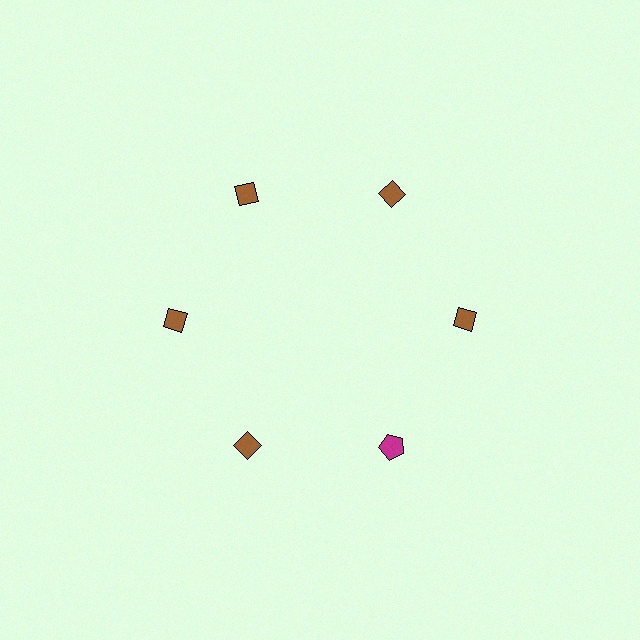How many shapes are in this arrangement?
There are 6 shapes arranged in a ring pattern.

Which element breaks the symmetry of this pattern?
The magenta pentagon at roughly the 5 o'clock position breaks the symmetry. All other shapes are brown diamonds.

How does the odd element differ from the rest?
It differs in both color (magenta instead of brown) and shape (pentagon instead of diamond).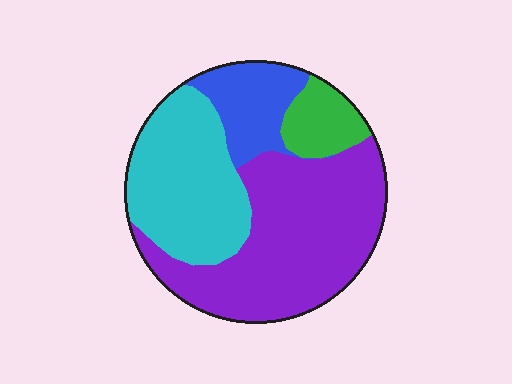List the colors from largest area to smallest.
From largest to smallest: purple, cyan, blue, green.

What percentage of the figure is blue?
Blue takes up about one eighth (1/8) of the figure.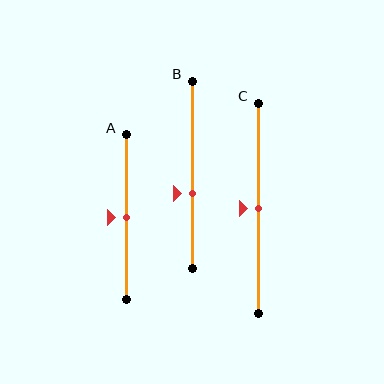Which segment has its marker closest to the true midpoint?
Segment A has its marker closest to the true midpoint.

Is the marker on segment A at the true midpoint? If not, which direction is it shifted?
Yes, the marker on segment A is at the true midpoint.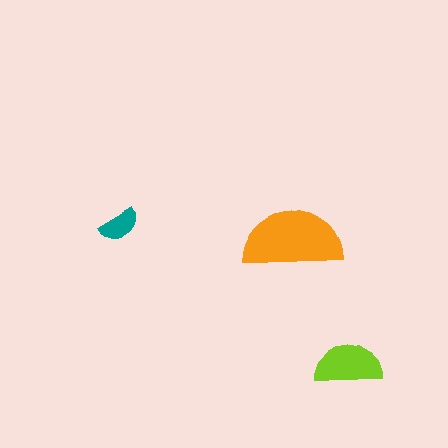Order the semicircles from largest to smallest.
the orange one, the lime one, the teal one.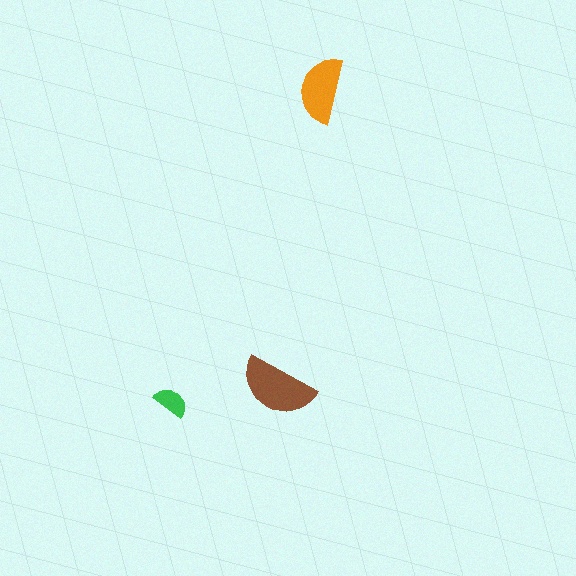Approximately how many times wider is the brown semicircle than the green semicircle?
About 2 times wider.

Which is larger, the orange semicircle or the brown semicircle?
The brown one.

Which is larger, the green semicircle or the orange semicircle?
The orange one.